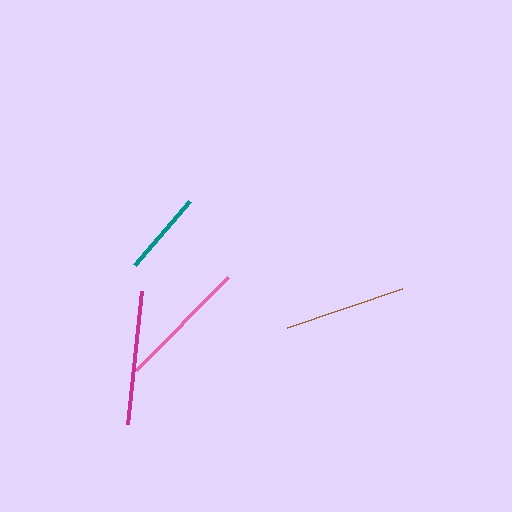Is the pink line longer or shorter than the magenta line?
The magenta line is longer than the pink line.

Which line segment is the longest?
The magenta line is the longest at approximately 133 pixels.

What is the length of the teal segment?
The teal segment is approximately 84 pixels long.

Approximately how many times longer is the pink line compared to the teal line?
The pink line is approximately 1.6 times the length of the teal line.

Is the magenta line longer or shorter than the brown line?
The magenta line is longer than the brown line.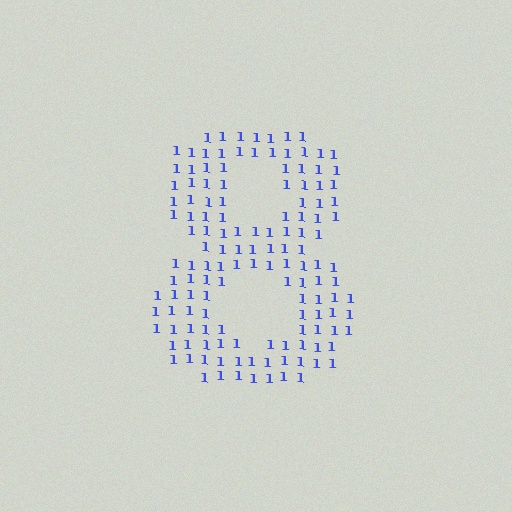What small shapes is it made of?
It is made of small digit 1's.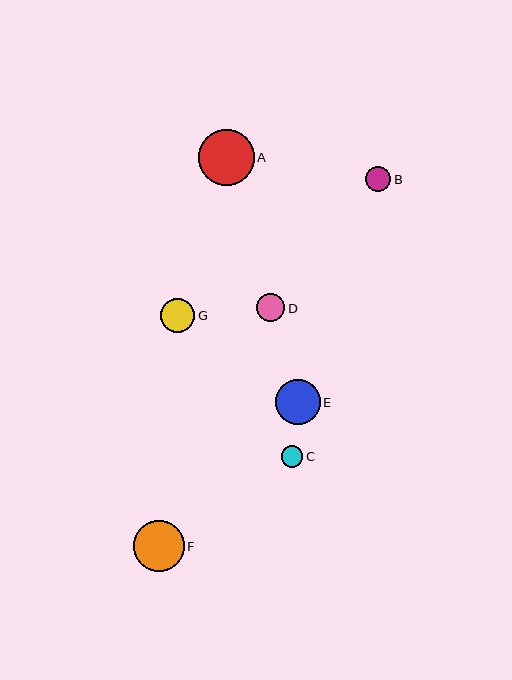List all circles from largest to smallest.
From largest to smallest: A, F, E, G, D, B, C.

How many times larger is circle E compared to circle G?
Circle E is approximately 1.3 times the size of circle G.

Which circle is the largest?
Circle A is the largest with a size of approximately 56 pixels.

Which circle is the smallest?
Circle C is the smallest with a size of approximately 22 pixels.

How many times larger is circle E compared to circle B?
Circle E is approximately 1.8 times the size of circle B.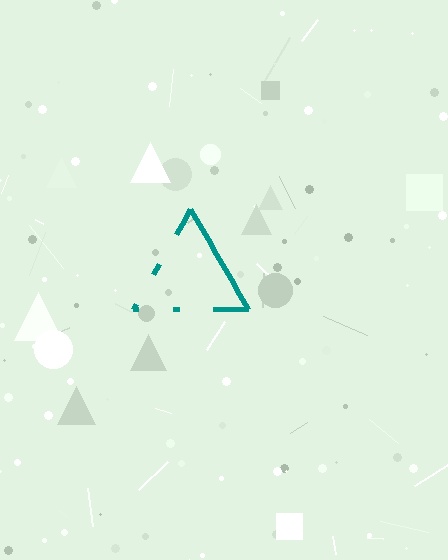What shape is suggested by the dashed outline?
The dashed outline suggests a triangle.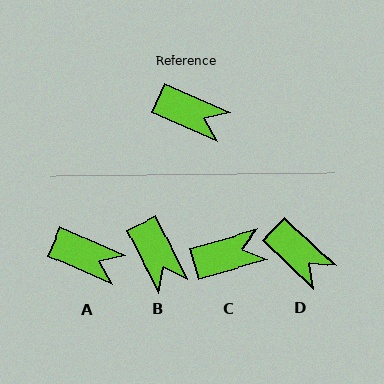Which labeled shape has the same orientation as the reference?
A.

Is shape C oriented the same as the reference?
No, it is off by about 39 degrees.